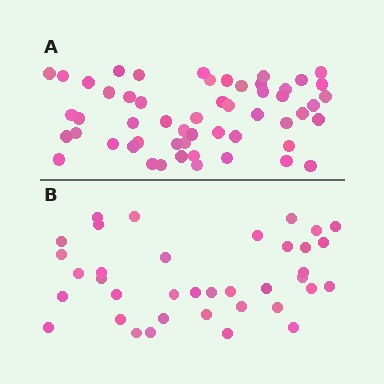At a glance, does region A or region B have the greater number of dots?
Region A (the top region) has more dots.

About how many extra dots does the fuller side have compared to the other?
Region A has approximately 15 more dots than region B.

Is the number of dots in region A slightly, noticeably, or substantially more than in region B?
Region A has substantially more. The ratio is roughly 1.5 to 1.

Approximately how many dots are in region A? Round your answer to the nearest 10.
About 50 dots. (The exact count is 54, which rounds to 50.)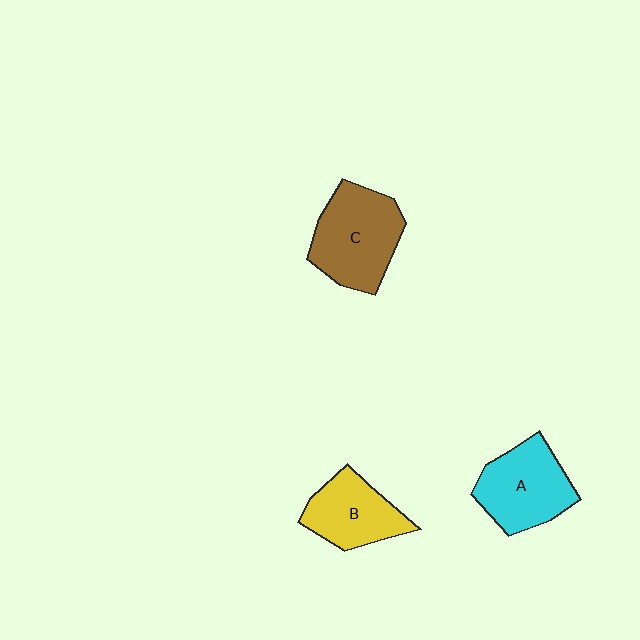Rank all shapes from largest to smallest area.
From largest to smallest: C (brown), A (cyan), B (yellow).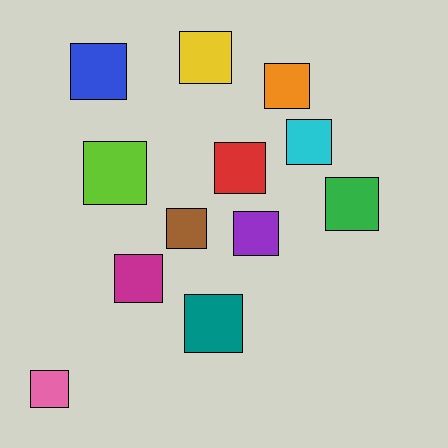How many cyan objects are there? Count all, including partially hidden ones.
There is 1 cyan object.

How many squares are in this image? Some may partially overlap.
There are 12 squares.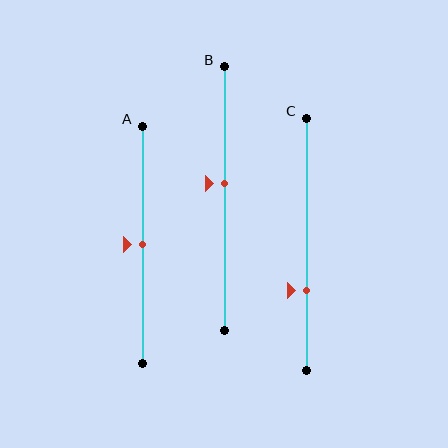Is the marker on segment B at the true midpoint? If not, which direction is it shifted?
No, the marker on segment B is shifted upward by about 6% of the segment length.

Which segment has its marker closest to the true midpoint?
Segment A has its marker closest to the true midpoint.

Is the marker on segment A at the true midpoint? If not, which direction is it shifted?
Yes, the marker on segment A is at the true midpoint.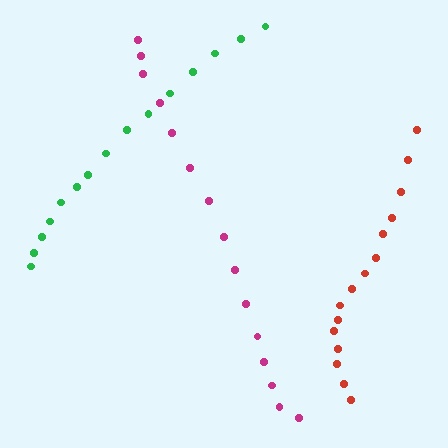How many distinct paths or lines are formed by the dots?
There are 3 distinct paths.